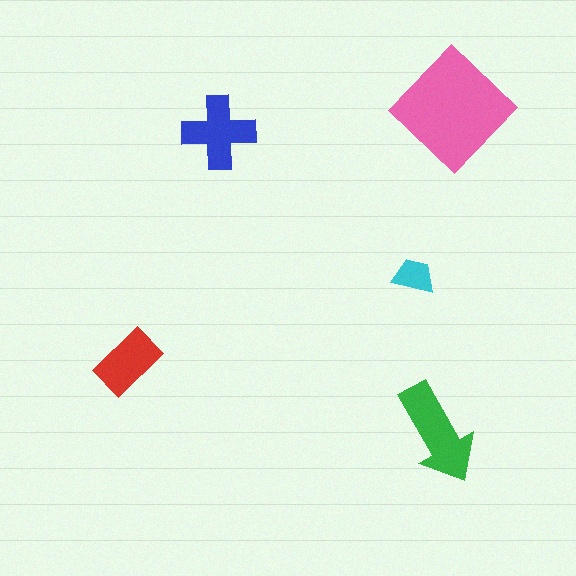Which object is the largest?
The pink diamond.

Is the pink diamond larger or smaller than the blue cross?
Larger.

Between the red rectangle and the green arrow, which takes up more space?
The green arrow.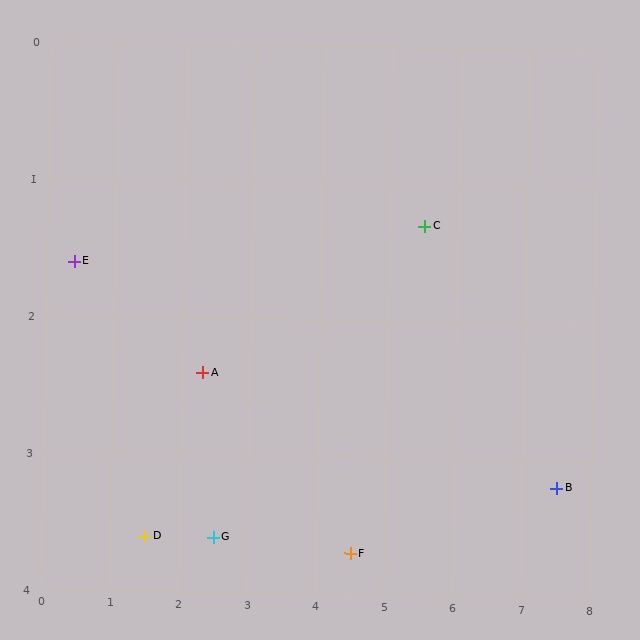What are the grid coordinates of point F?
Point F is at approximately (4.5, 3.7).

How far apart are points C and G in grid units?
Points C and G are about 3.8 grid units apart.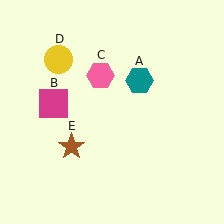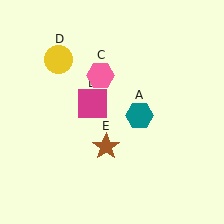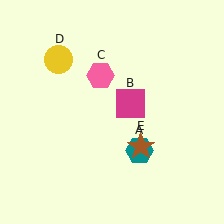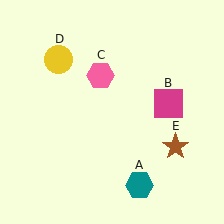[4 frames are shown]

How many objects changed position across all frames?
3 objects changed position: teal hexagon (object A), magenta square (object B), brown star (object E).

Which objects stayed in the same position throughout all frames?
Pink hexagon (object C) and yellow circle (object D) remained stationary.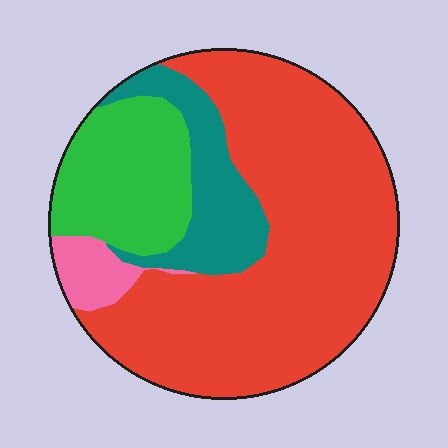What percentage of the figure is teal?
Teal covers 14% of the figure.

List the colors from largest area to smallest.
From largest to smallest: red, green, teal, pink.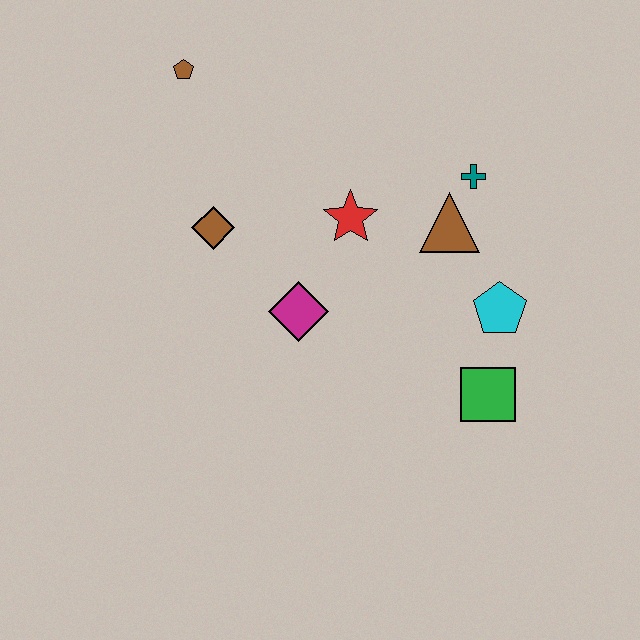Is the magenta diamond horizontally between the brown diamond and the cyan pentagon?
Yes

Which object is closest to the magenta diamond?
The red star is closest to the magenta diamond.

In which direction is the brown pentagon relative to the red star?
The brown pentagon is to the left of the red star.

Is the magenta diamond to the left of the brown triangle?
Yes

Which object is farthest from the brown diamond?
The green square is farthest from the brown diamond.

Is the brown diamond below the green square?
No